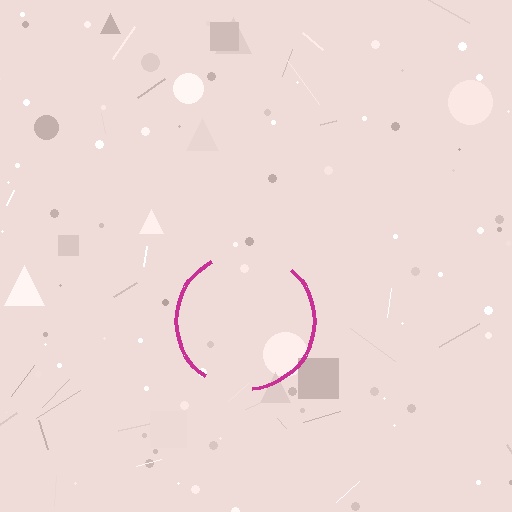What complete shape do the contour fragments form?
The contour fragments form a circle.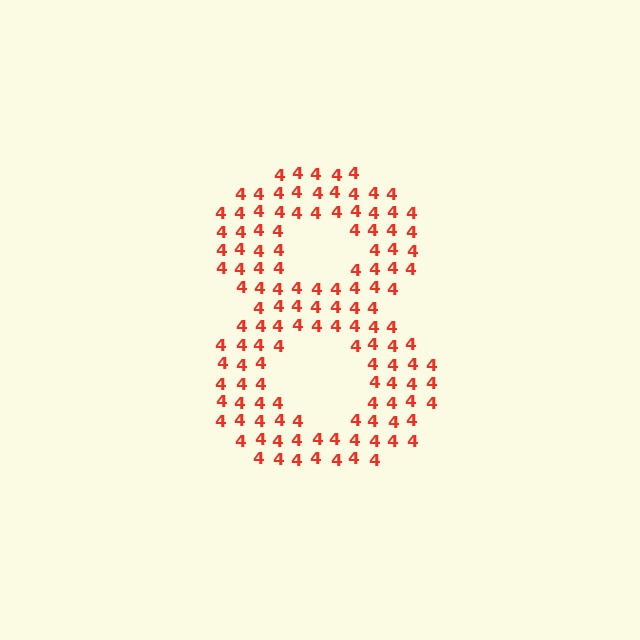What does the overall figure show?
The overall figure shows the digit 8.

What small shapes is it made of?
It is made of small digit 4's.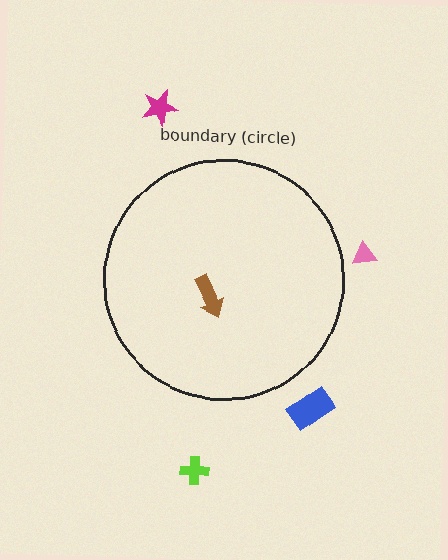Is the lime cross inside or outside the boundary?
Outside.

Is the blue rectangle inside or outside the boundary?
Outside.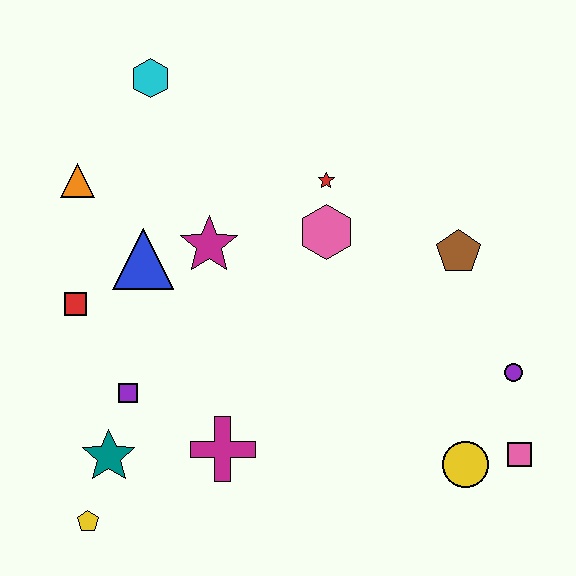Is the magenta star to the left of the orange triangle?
No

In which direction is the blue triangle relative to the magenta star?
The blue triangle is to the left of the magenta star.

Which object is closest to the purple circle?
The pink square is closest to the purple circle.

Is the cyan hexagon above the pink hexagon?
Yes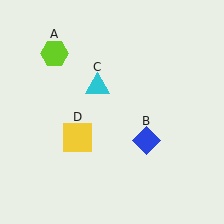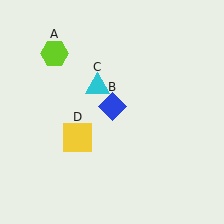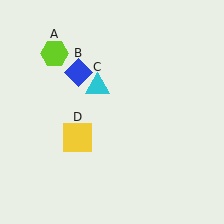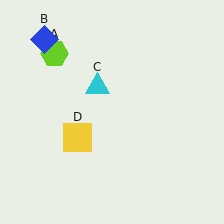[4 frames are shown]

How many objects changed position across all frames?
1 object changed position: blue diamond (object B).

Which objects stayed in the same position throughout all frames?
Lime hexagon (object A) and cyan triangle (object C) and yellow square (object D) remained stationary.